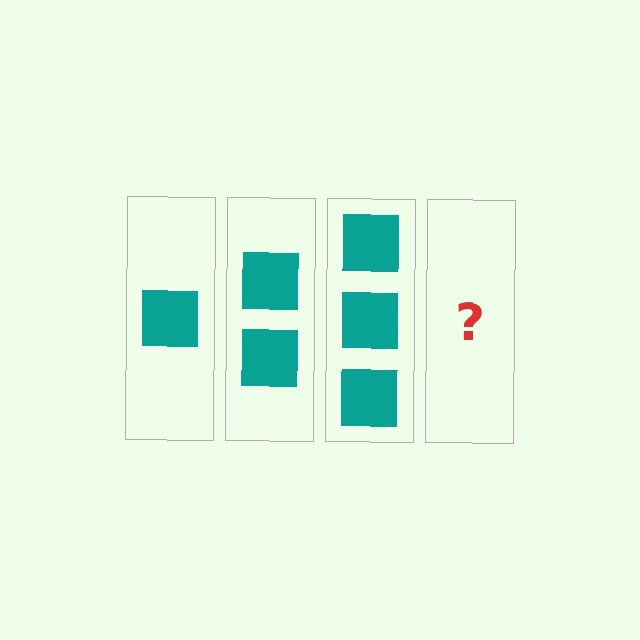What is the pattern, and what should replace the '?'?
The pattern is that each step adds one more square. The '?' should be 4 squares.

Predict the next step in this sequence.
The next step is 4 squares.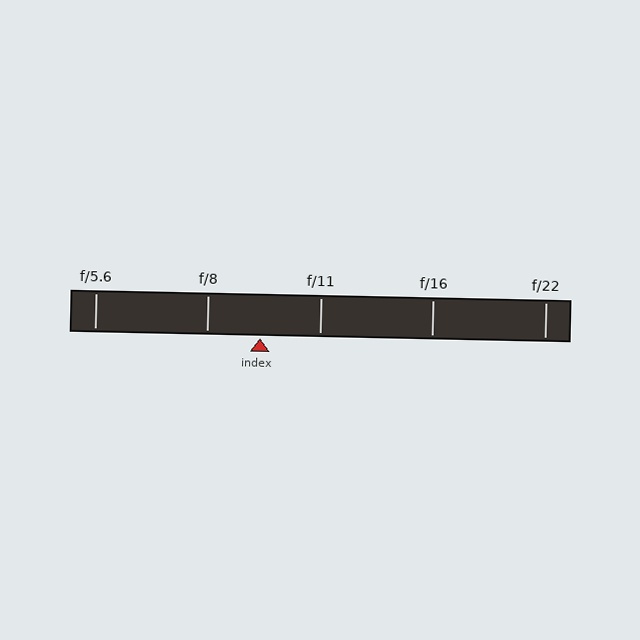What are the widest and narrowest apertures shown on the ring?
The widest aperture shown is f/5.6 and the narrowest is f/22.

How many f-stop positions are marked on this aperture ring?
There are 5 f-stop positions marked.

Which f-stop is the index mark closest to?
The index mark is closest to f/8.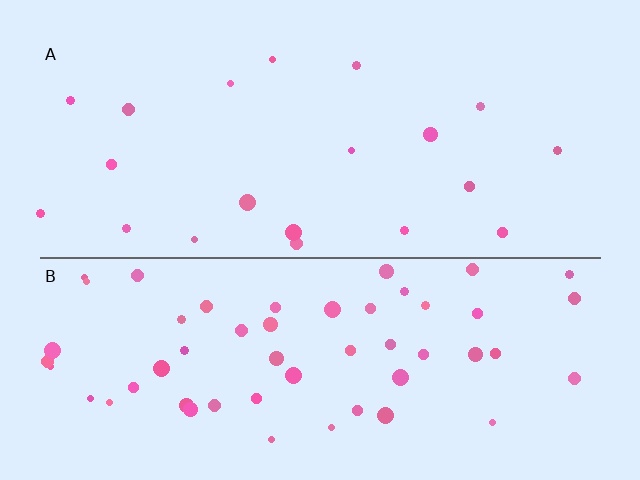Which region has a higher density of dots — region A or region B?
B (the bottom).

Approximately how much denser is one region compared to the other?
Approximately 2.7× — region B over region A.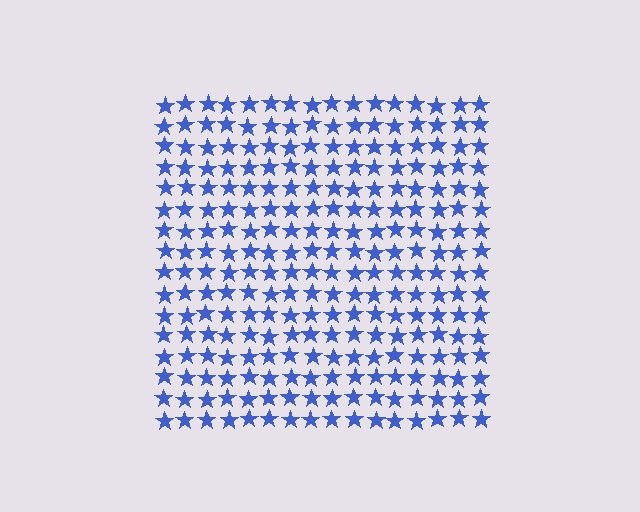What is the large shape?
The large shape is a square.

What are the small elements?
The small elements are stars.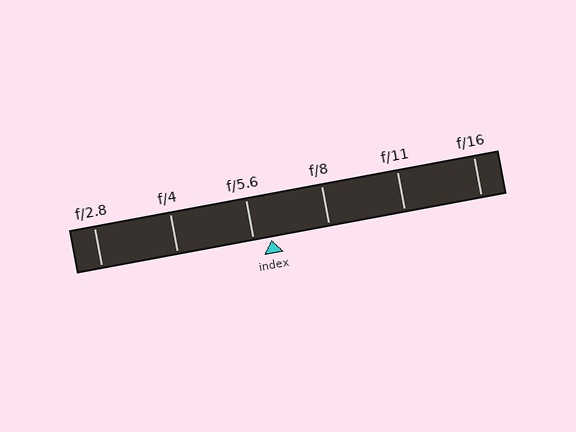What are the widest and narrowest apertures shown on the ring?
The widest aperture shown is f/2.8 and the narrowest is f/16.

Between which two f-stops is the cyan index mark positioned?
The index mark is between f/5.6 and f/8.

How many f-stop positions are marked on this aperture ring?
There are 6 f-stop positions marked.